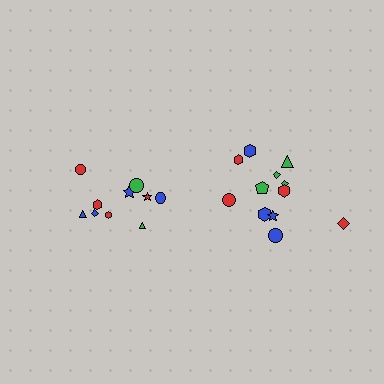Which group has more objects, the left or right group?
The right group.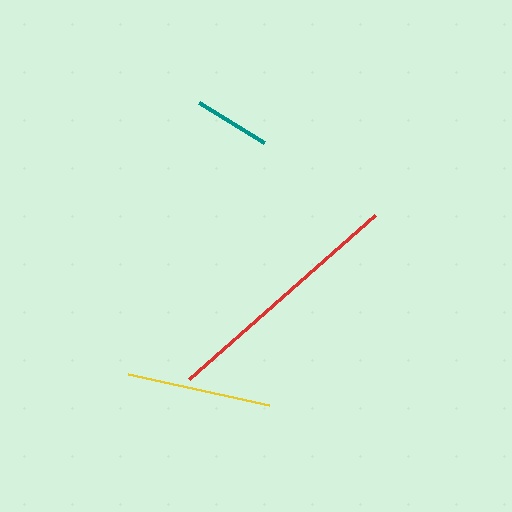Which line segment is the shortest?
The teal line is the shortest at approximately 76 pixels.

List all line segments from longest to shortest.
From longest to shortest: red, yellow, teal.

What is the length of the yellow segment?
The yellow segment is approximately 144 pixels long.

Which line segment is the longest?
The red line is the longest at approximately 248 pixels.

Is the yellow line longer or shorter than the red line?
The red line is longer than the yellow line.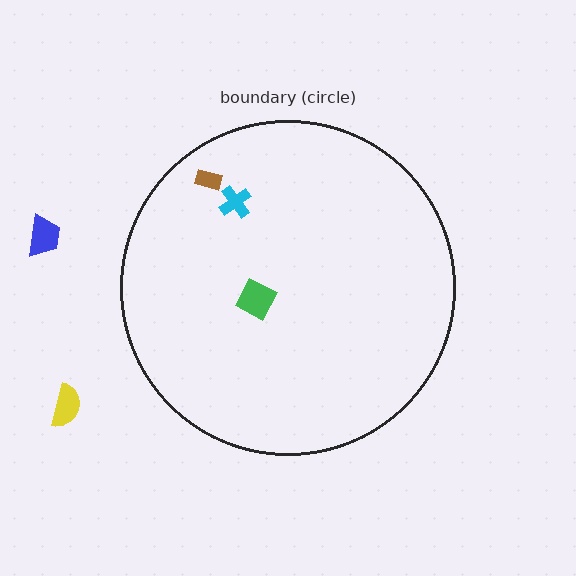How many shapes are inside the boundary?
3 inside, 2 outside.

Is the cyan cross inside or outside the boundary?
Inside.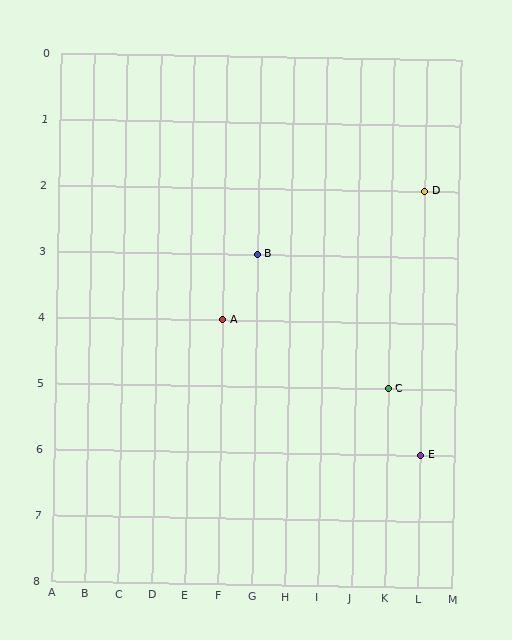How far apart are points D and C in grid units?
Points D and C are 1 column and 3 rows apart (about 3.2 grid units diagonally).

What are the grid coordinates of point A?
Point A is at grid coordinates (F, 4).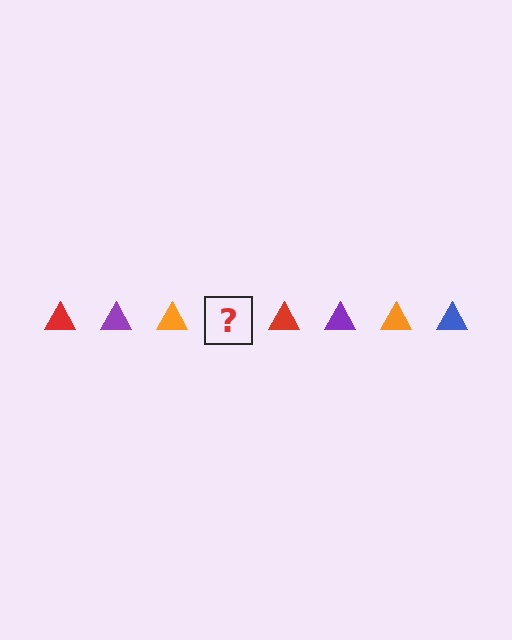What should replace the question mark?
The question mark should be replaced with a blue triangle.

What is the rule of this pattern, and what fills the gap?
The rule is that the pattern cycles through red, purple, orange, blue triangles. The gap should be filled with a blue triangle.